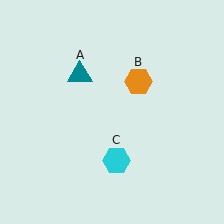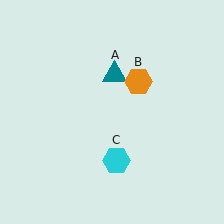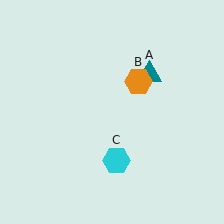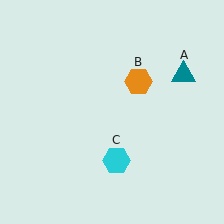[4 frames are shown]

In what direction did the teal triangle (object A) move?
The teal triangle (object A) moved right.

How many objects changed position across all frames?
1 object changed position: teal triangle (object A).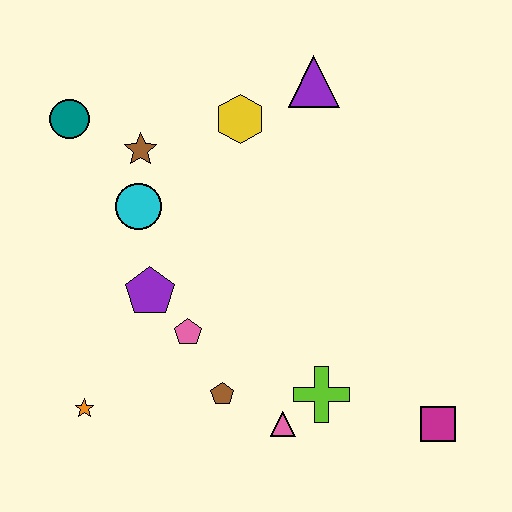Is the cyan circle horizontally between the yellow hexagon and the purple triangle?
No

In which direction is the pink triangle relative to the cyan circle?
The pink triangle is below the cyan circle.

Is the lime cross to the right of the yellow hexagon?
Yes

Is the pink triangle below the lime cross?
Yes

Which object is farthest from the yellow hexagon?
The magenta square is farthest from the yellow hexagon.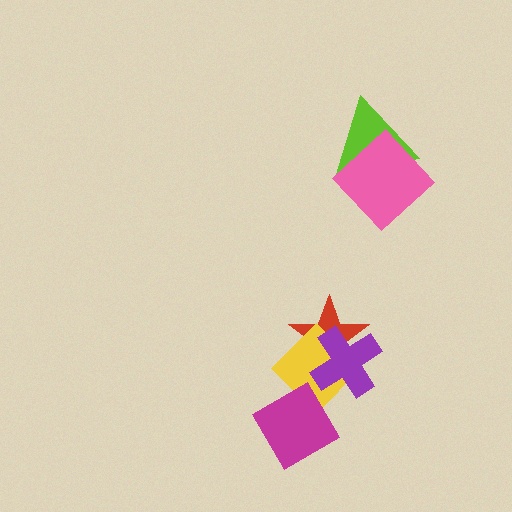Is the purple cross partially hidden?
No, no other shape covers it.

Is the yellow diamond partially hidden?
Yes, it is partially covered by another shape.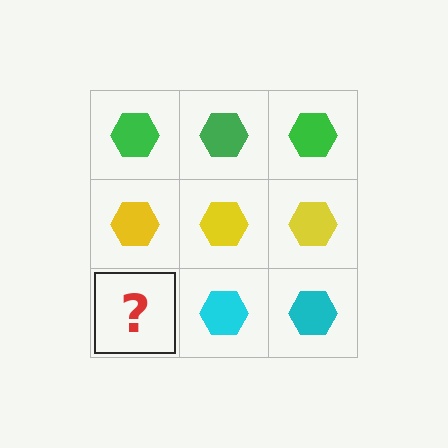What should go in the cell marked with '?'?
The missing cell should contain a cyan hexagon.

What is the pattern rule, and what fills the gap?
The rule is that each row has a consistent color. The gap should be filled with a cyan hexagon.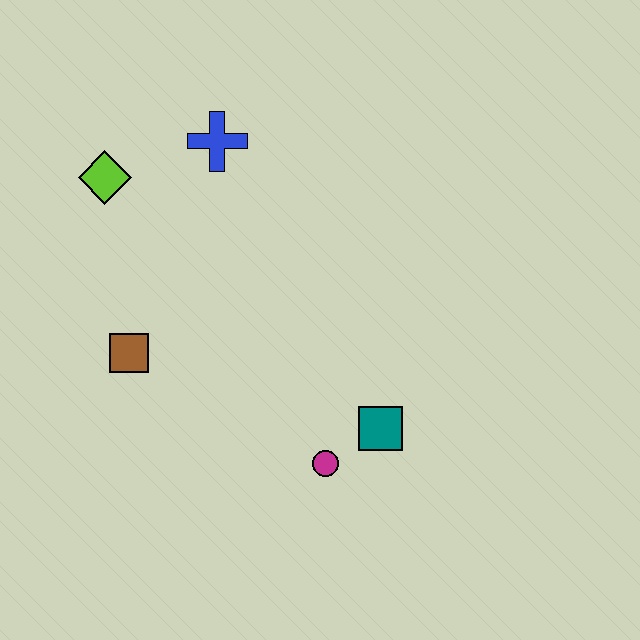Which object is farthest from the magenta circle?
The lime diamond is farthest from the magenta circle.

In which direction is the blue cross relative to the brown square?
The blue cross is above the brown square.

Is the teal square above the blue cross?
No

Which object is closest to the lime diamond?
The blue cross is closest to the lime diamond.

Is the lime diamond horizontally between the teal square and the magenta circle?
No